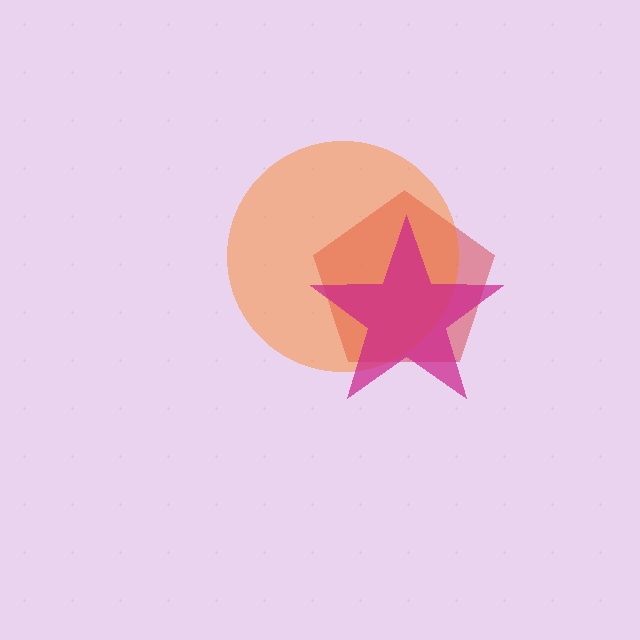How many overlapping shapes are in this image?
There are 3 overlapping shapes in the image.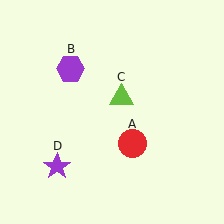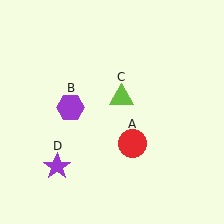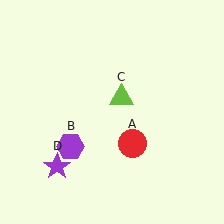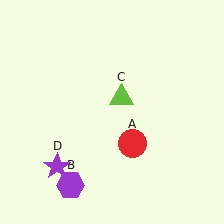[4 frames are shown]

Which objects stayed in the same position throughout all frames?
Red circle (object A) and lime triangle (object C) and purple star (object D) remained stationary.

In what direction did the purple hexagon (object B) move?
The purple hexagon (object B) moved down.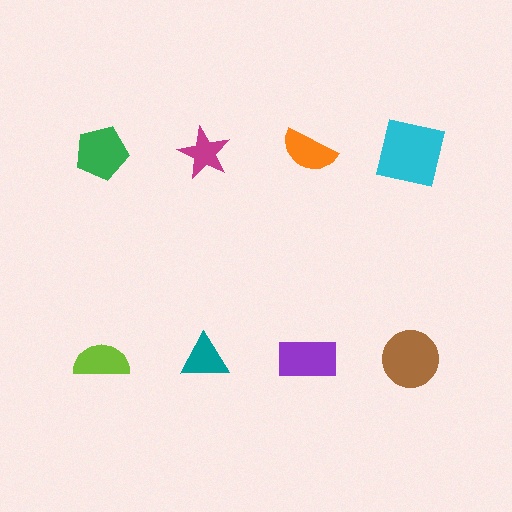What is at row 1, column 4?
A cyan square.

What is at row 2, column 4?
A brown circle.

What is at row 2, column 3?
A purple rectangle.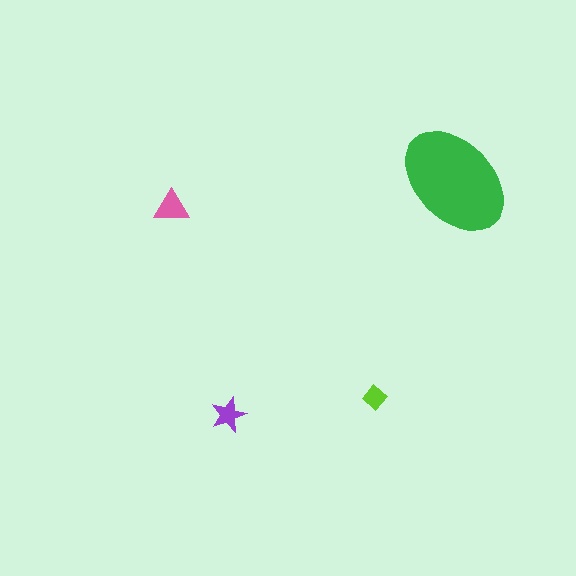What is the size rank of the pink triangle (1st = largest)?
2nd.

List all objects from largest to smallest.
The green ellipse, the pink triangle, the purple star, the lime diamond.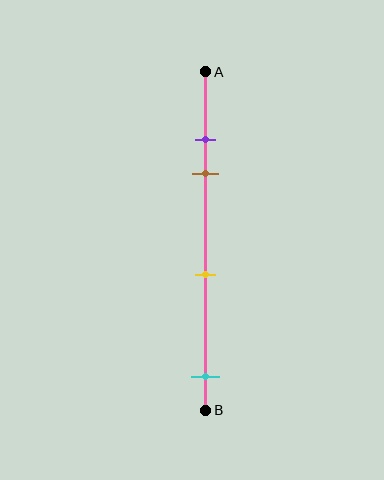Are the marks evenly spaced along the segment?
No, the marks are not evenly spaced.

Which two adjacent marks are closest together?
The purple and brown marks are the closest adjacent pair.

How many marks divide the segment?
There are 4 marks dividing the segment.